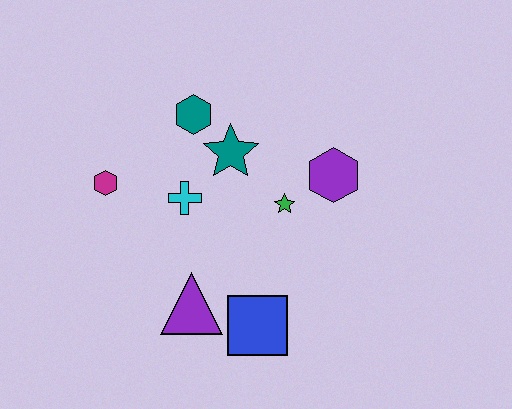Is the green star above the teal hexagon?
No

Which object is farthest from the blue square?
The teal hexagon is farthest from the blue square.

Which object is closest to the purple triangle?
The blue square is closest to the purple triangle.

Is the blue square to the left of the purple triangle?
No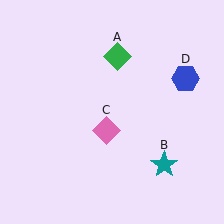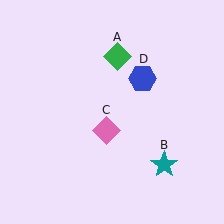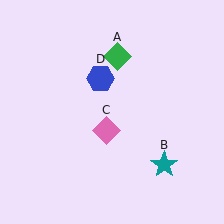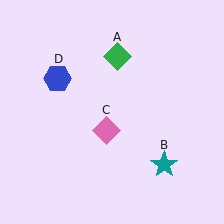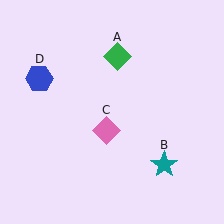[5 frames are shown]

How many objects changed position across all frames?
1 object changed position: blue hexagon (object D).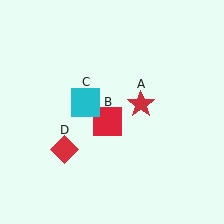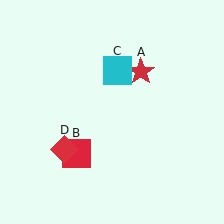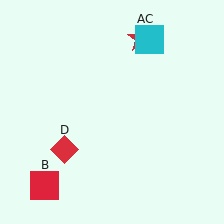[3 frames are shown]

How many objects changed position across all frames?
3 objects changed position: red star (object A), red square (object B), cyan square (object C).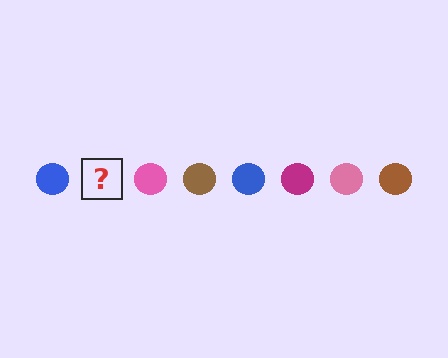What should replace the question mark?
The question mark should be replaced with a magenta circle.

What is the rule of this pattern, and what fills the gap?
The rule is that the pattern cycles through blue, magenta, pink, brown circles. The gap should be filled with a magenta circle.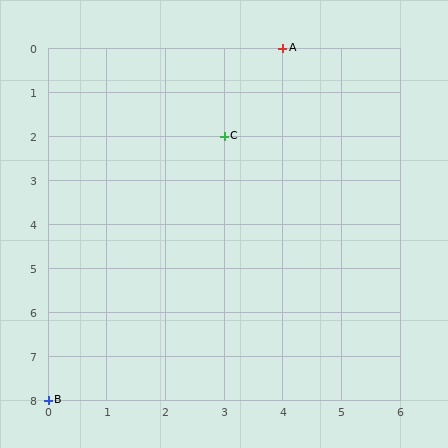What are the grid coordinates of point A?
Point A is at grid coordinates (4, 0).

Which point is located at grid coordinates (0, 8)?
Point B is at (0, 8).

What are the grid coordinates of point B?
Point B is at grid coordinates (0, 8).